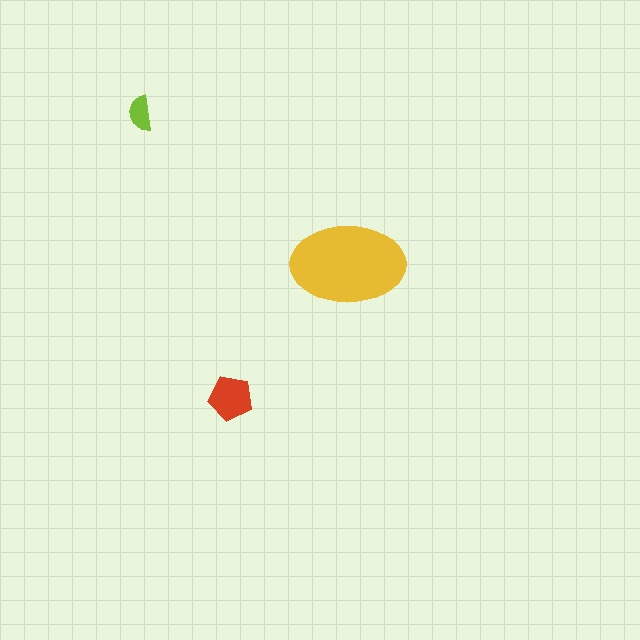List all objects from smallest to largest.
The lime semicircle, the red pentagon, the yellow ellipse.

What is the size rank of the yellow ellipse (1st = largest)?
1st.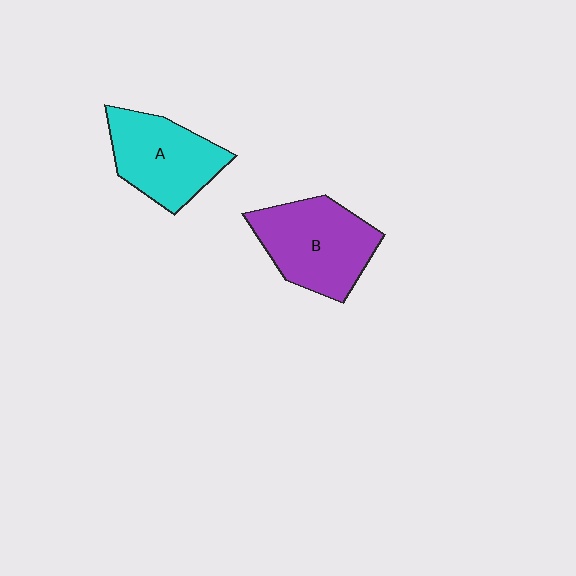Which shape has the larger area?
Shape B (purple).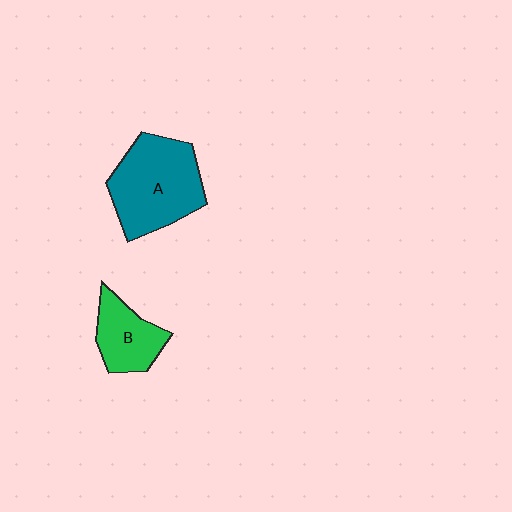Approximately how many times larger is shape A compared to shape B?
Approximately 1.8 times.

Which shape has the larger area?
Shape A (teal).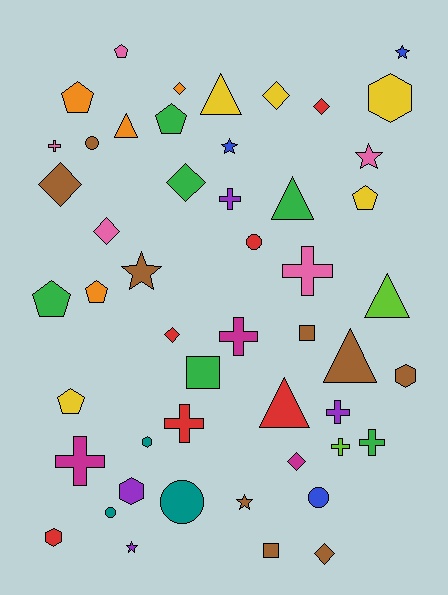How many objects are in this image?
There are 50 objects.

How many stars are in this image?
There are 6 stars.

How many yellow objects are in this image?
There are 5 yellow objects.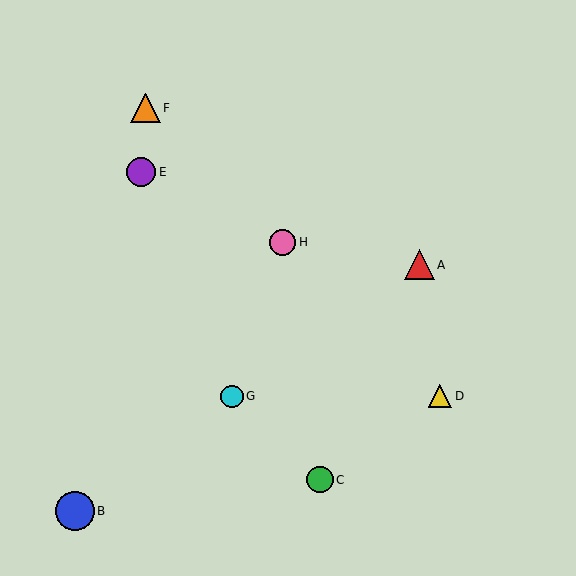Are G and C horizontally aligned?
No, G is at y≈396 and C is at y≈480.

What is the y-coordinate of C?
Object C is at y≈480.